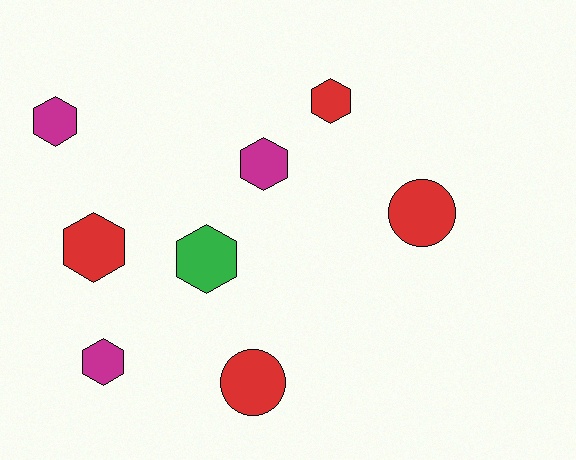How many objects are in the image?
There are 8 objects.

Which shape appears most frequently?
Hexagon, with 6 objects.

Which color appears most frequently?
Red, with 4 objects.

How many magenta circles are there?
There are no magenta circles.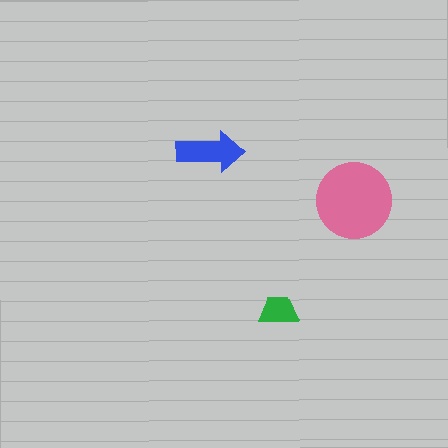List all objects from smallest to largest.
The green trapezoid, the blue arrow, the pink circle.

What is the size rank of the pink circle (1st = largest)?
1st.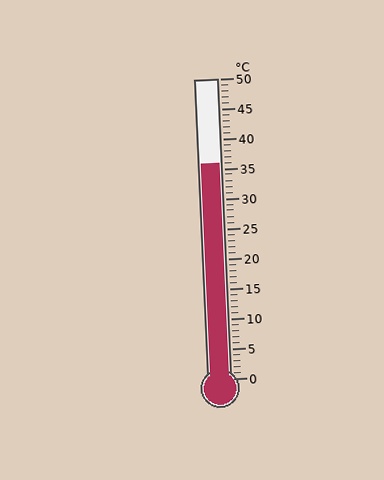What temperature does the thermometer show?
The thermometer shows approximately 36°C.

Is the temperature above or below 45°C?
The temperature is below 45°C.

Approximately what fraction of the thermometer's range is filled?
The thermometer is filled to approximately 70% of its range.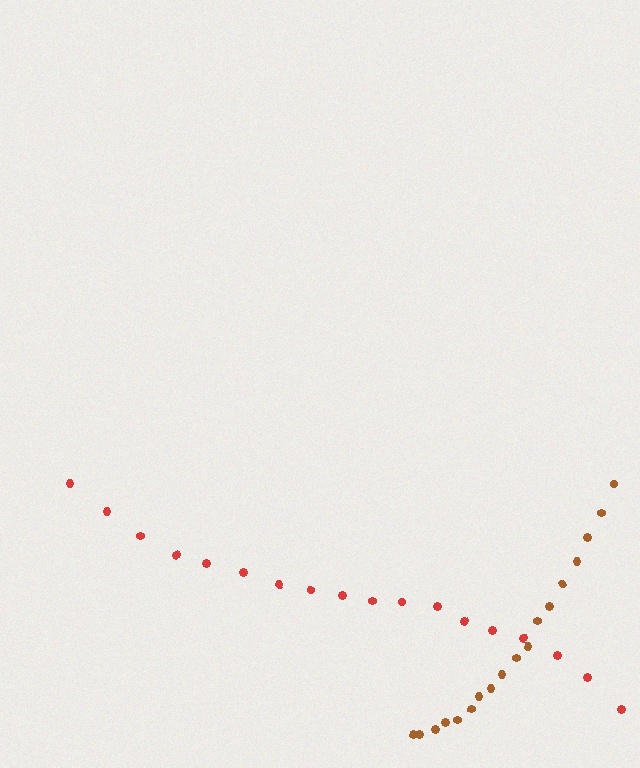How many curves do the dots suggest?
There are 2 distinct paths.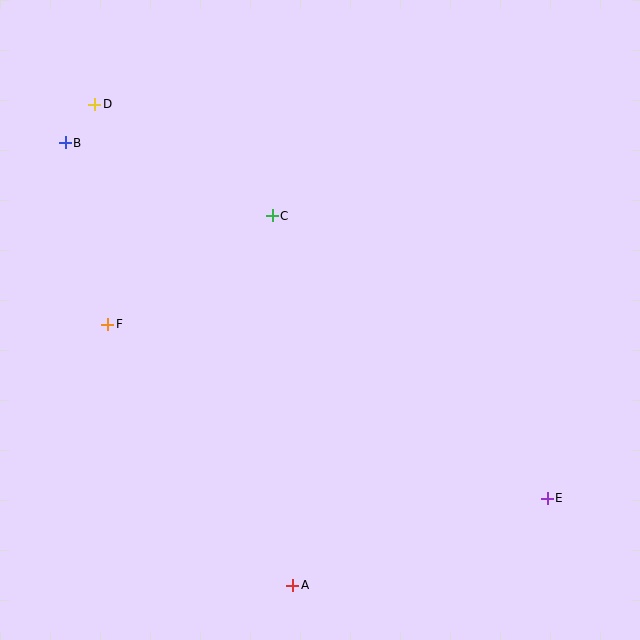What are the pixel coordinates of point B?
Point B is at (65, 143).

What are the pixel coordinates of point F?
Point F is at (108, 324).